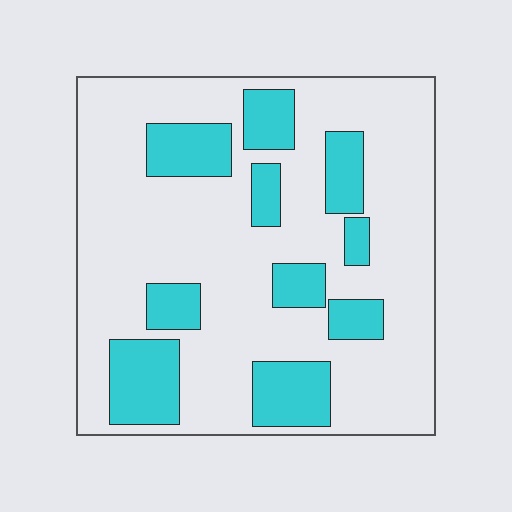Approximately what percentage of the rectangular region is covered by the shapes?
Approximately 25%.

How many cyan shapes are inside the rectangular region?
10.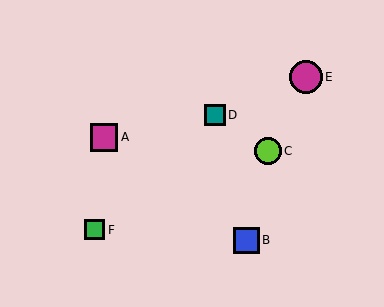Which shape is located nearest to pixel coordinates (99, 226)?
The green square (labeled F) at (94, 230) is nearest to that location.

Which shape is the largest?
The magenta circle (labeled E) is the largest.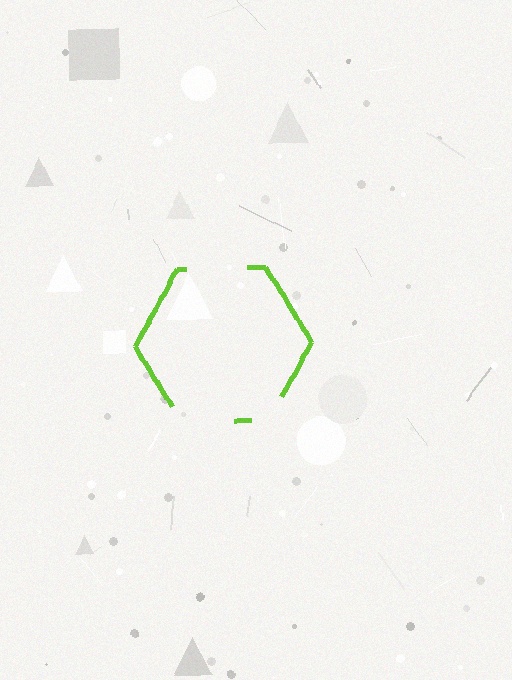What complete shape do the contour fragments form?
The contour fragments form a hexagon.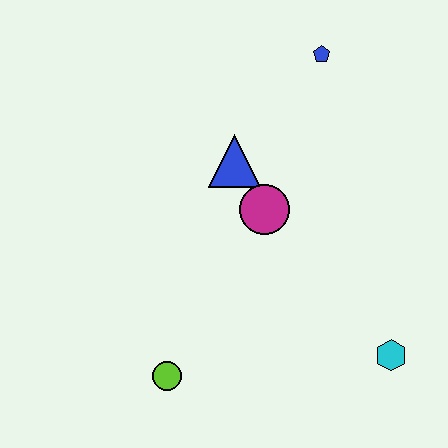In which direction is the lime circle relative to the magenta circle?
The lime circle is below the magenta circle.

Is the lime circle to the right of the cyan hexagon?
No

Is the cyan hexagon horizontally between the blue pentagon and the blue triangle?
No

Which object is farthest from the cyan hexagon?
The blue pentagon is farthest from the cyan hexagon.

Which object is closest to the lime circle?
The magenta circle is closest to the lime circle.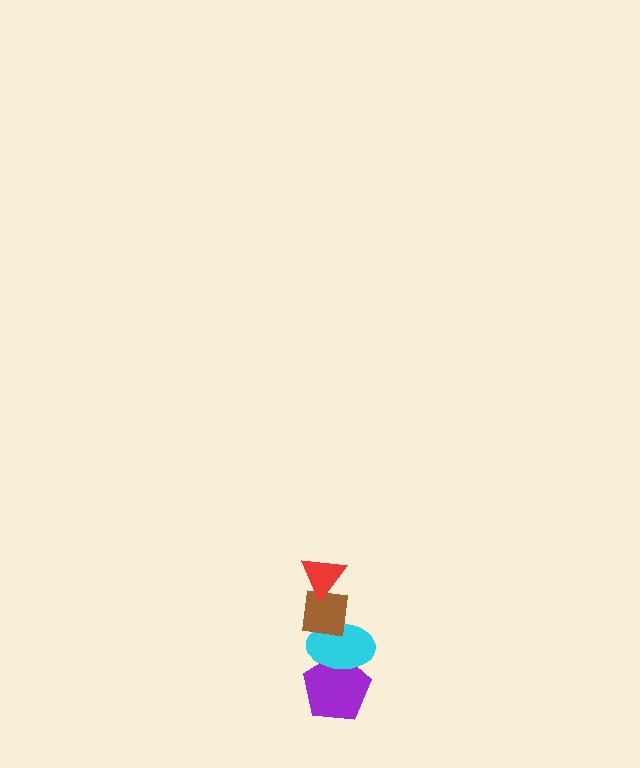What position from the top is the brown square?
The brown square is 2nd from the top.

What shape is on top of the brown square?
The red triangle is on top of the brown square.